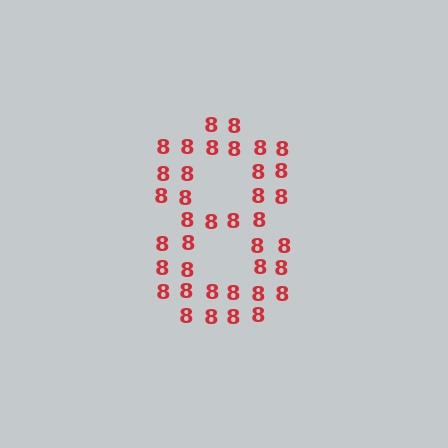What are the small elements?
The small elements are digit 8's.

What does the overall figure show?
The overall figure shows the digit 8.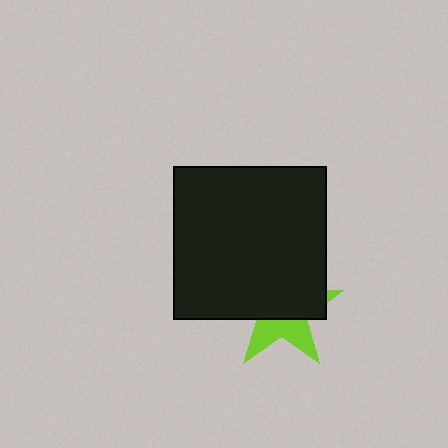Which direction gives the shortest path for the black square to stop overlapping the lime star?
Moving up gives the shortest separation.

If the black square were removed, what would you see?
You would see the complete lime star.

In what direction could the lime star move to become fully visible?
The lime star could move down. That would shift it out from behind the black square entirely.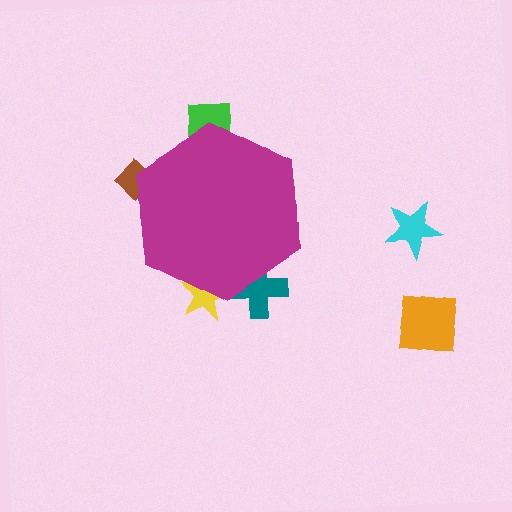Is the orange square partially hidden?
No, the orange square is fully visible.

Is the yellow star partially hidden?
Yes, the yellow star is partially hidden behind the magenta hexagon.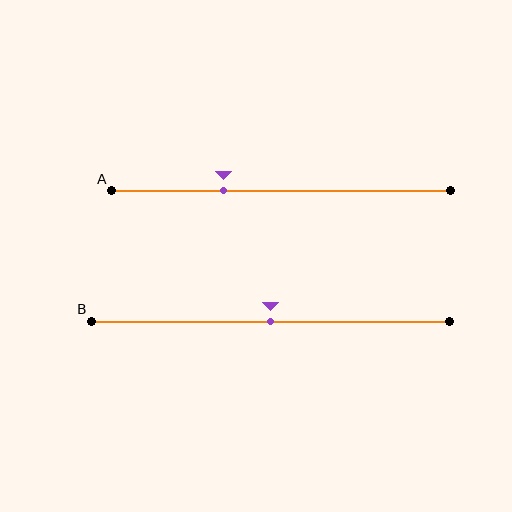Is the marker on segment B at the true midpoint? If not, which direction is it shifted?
Yes, the marker on segment B is at the true midpoint.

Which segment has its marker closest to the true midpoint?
Segment B has its marker closest to the true midpoint.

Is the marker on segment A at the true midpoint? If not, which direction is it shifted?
No, the marker on segment A is shifted to the left by about 17% of the segment length.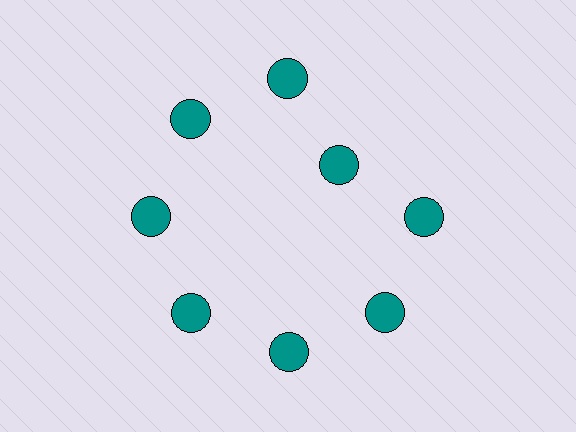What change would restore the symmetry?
The symmetry would be restored by moving it outward, back onto the ring so that all 8 circles sit at equal angles and equal distance from the center.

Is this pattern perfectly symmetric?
No. The 8 teal circles are arranged in a ring, but one element near the 2 o'clock position is pulled inward toward the center, breaking the 8-fold rotational symmetry.